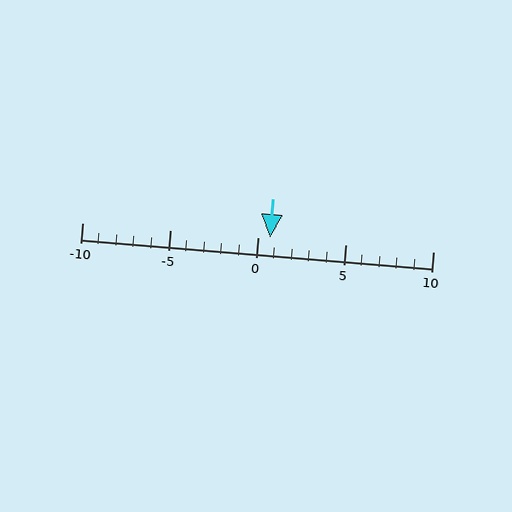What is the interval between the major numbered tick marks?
The major tick marks are spaced 5 units apart.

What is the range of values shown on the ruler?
The ruler shows values from -10 to 10.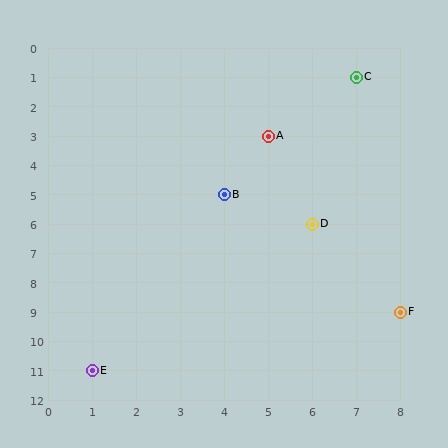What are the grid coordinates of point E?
Point E is at grid coordinates (1, 11).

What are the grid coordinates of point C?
Point C is at grid coordinates (7, 1).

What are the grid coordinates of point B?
Point B is at grid coordinates (4, 5).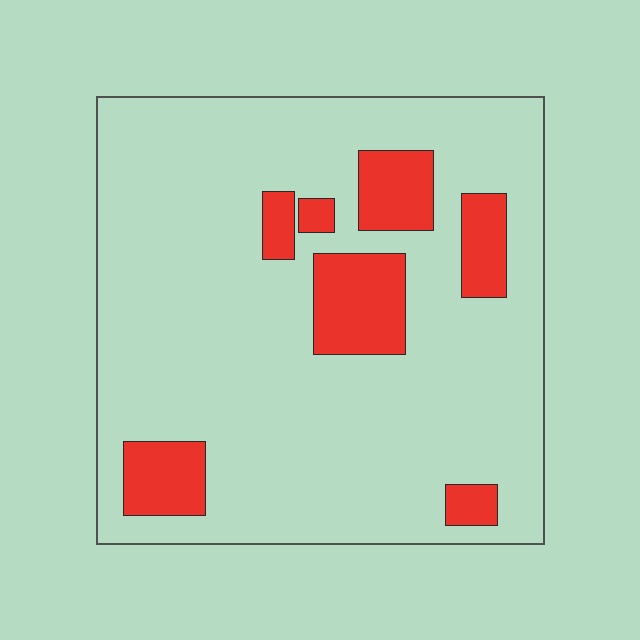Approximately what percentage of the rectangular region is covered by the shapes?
Approximately 15%.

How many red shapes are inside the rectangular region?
7.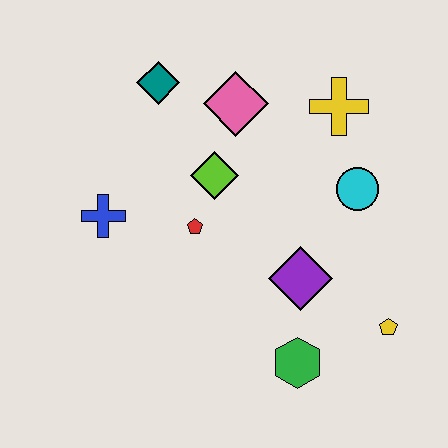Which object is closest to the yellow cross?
The cyan circle is closest to the yellow cross.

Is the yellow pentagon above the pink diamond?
No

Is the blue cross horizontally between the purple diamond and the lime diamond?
No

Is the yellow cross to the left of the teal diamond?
No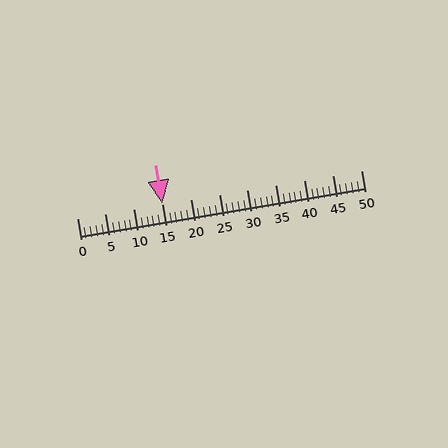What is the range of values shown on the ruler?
The ruler shows values from 0 to 50.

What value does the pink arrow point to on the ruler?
The pink arrow points to approximately 15.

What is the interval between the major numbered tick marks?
The major tick marks are spaced 5 units apart.